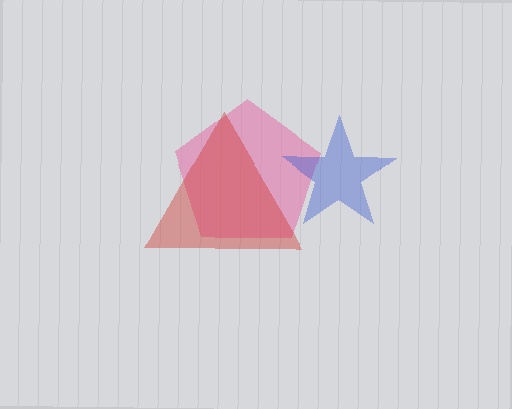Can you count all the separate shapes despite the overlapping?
Yes, there are 3 separate shapes.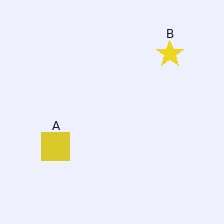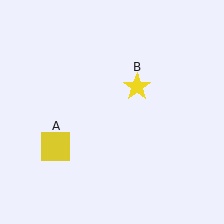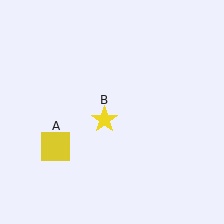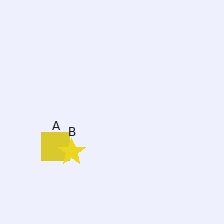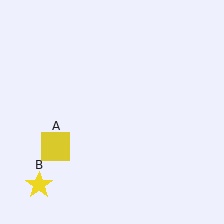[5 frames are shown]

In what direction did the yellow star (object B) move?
The yellow star (object B) moved down and to the left.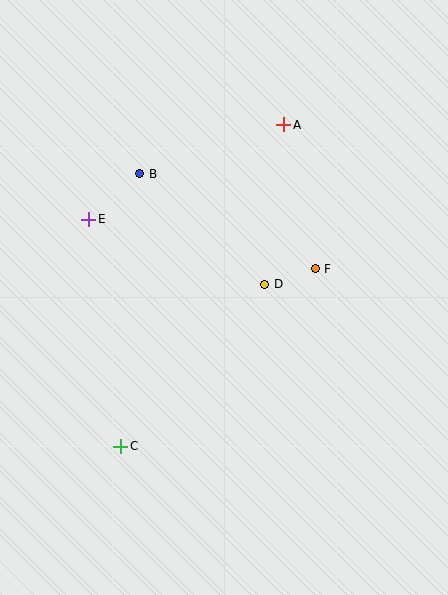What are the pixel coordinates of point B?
Point B is at (140, 174).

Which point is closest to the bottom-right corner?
Point F is closest to the bottom-right corner.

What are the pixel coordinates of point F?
Point F is at (315, 269).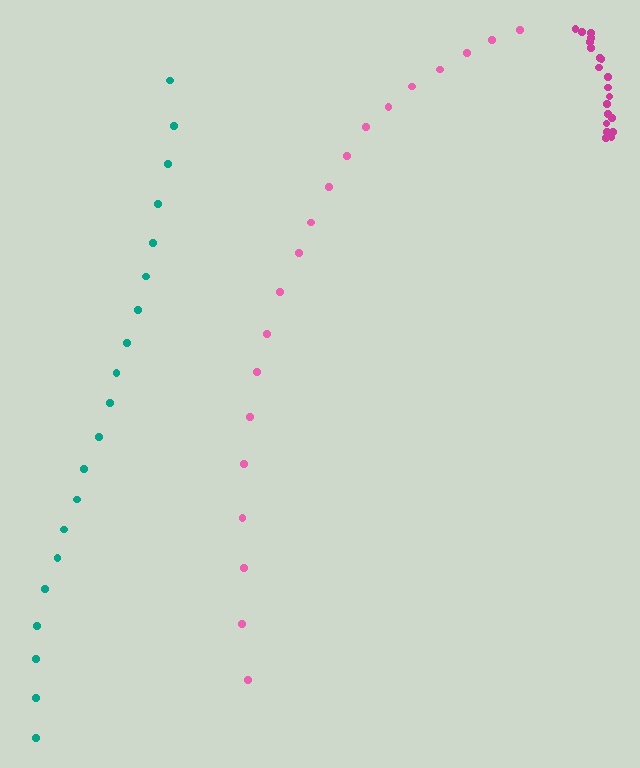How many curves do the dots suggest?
There are 3 distinct paths.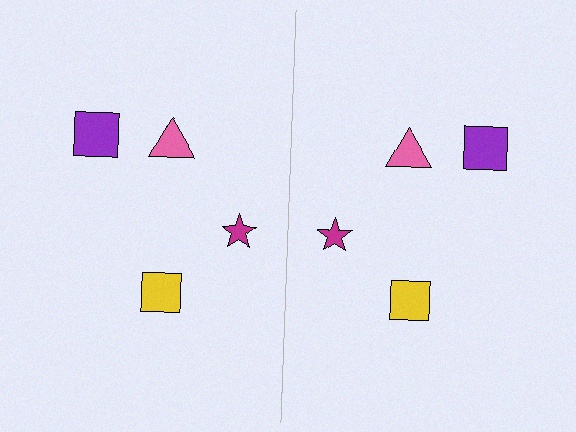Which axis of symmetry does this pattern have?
The pattern has a vertical axis of symmetry running through the center of the image.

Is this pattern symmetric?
Yes, this pattern has bilateral (reflection) symmetry.